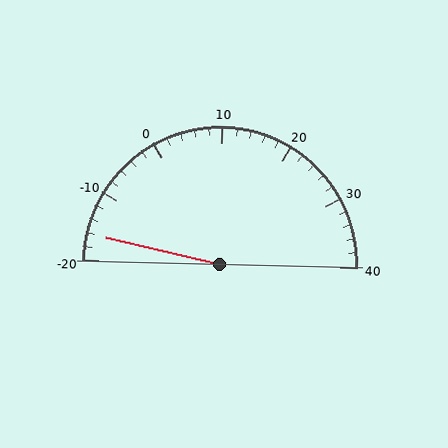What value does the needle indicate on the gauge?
The needle indicates approximately -16.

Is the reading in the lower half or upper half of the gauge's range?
The reading is in the lower half of the range (-20 to 40).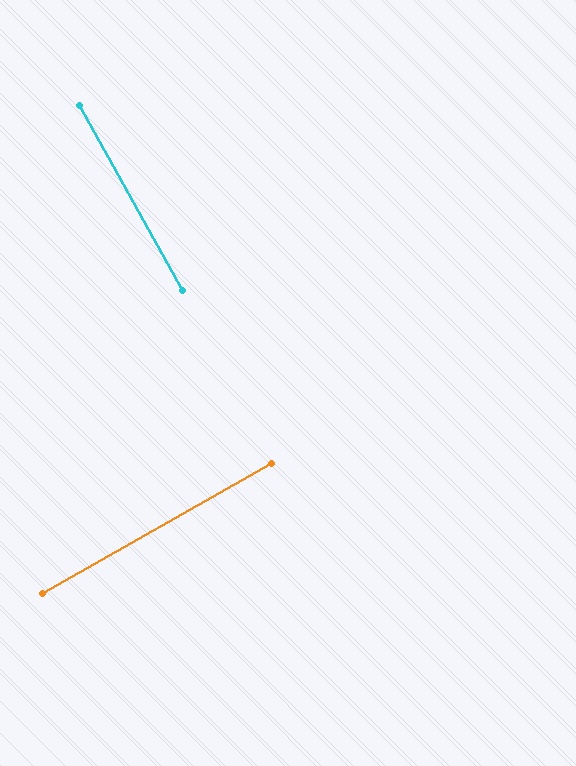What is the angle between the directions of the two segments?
Approximately 89 degrees.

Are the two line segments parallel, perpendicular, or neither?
Perpendicular — they meet at approximately 89°.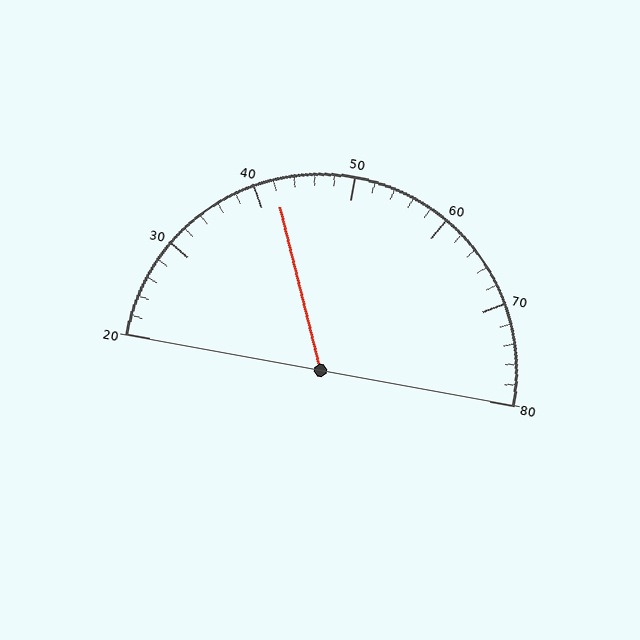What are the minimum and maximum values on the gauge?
The gauge ranges from 20 to 80.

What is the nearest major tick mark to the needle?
The nearest major tick mark is 40.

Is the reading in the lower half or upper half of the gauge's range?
The reading is in the lower half of the range (20 to 80).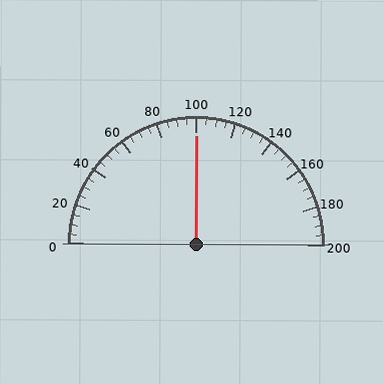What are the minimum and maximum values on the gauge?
The gauge ranges from 0 to 200.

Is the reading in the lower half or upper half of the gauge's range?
The reading is in the upper half of the range (0 to 200).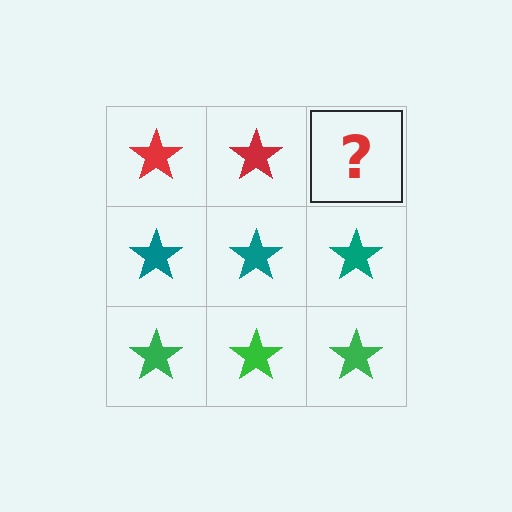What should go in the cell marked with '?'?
The missing cell should contain a red star.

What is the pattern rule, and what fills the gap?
The rule is that each row has a consistent color. The gap should be filled with a red star.